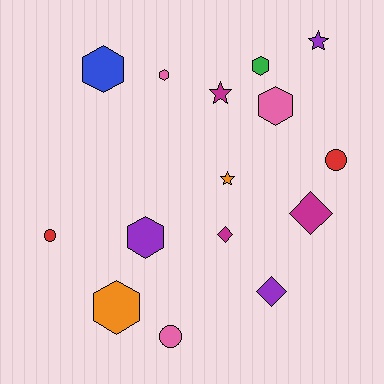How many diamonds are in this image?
There are 3 diamonds.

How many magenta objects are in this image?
There are 3 magenta objects.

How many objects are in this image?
There are 15 objects.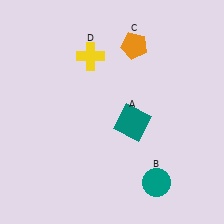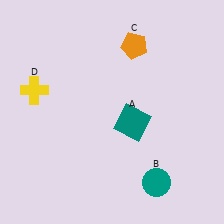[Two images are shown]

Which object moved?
The yellow cross (D) moved left.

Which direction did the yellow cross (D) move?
The yellow cross (D) moved left.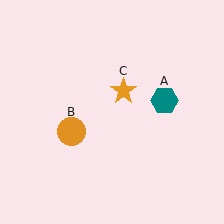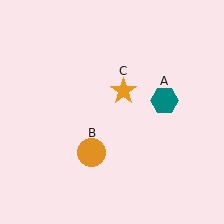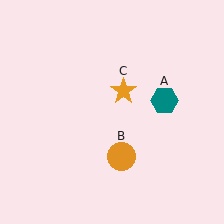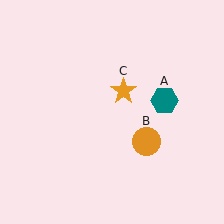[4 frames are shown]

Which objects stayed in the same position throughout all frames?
Teal hexagon (object A) and orange star (object C) remained stationary.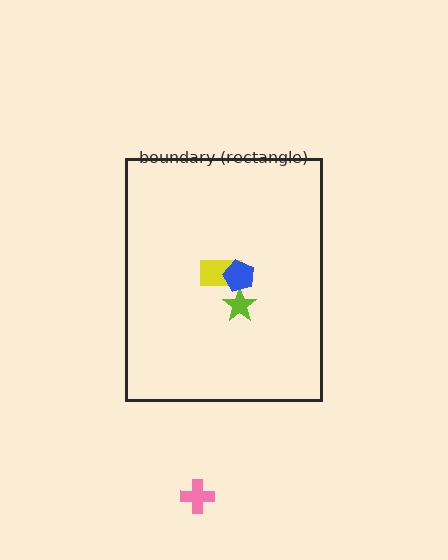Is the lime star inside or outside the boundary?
Inside.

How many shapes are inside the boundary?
3 inside, 1 outside.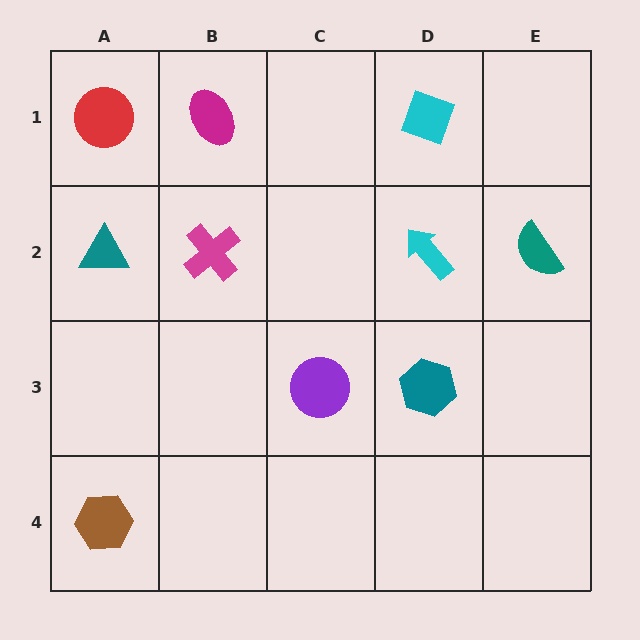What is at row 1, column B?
A magenta ellipse.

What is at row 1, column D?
A cyan diamond.